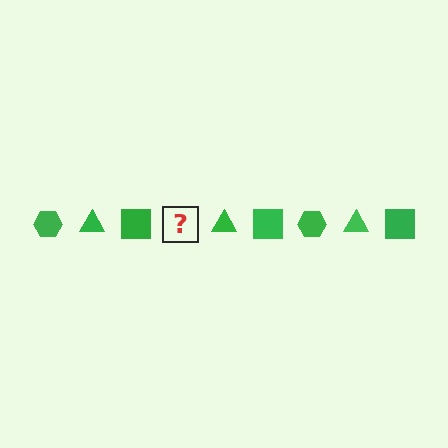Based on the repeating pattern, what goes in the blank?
The blank should be a green hexagon.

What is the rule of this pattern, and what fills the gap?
The rule is that the pattern cycles through hexagon, triangle, square shapes in green. The gap should be filled with a green hexagon.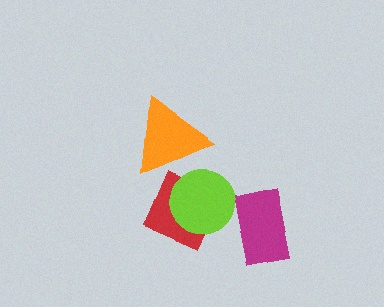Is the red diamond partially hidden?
Yes, it is partially covered by another shape.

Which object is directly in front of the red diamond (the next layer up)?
The orange triangle is directly in front of the red diamond.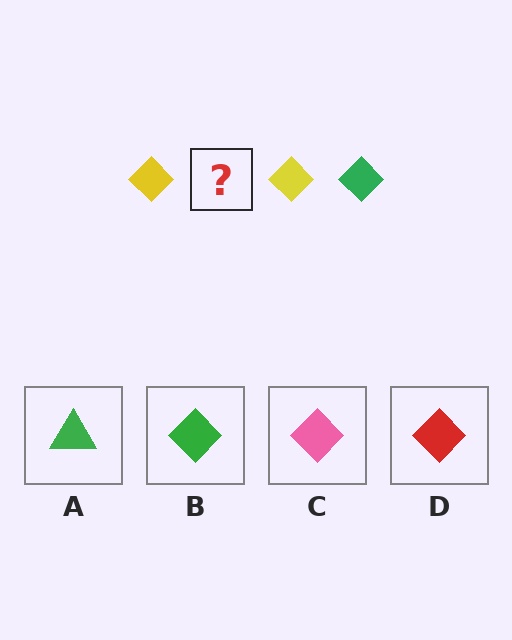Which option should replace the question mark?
Option B.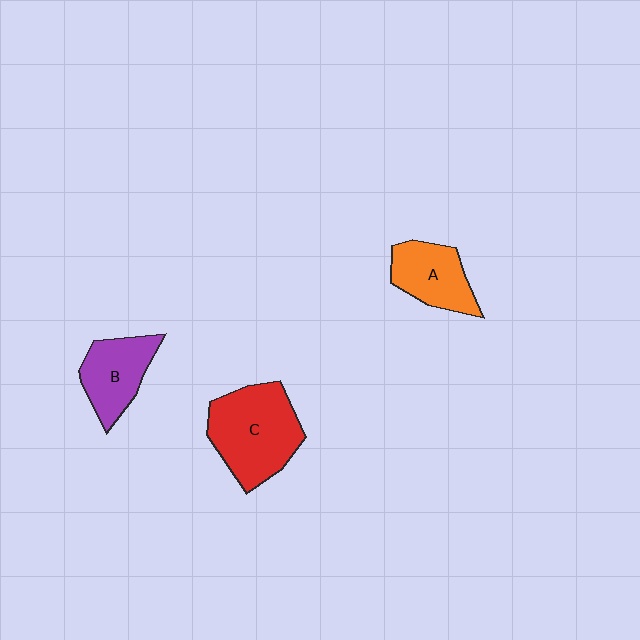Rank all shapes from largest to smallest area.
From largest to smallest: C (red), B (purple), A (orange).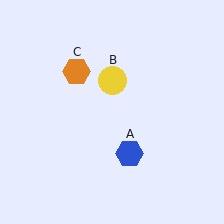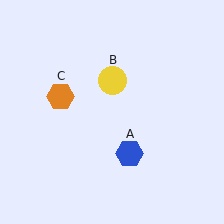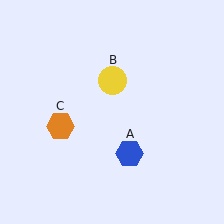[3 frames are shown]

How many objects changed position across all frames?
1 object changed position: orange hexagon (object C).